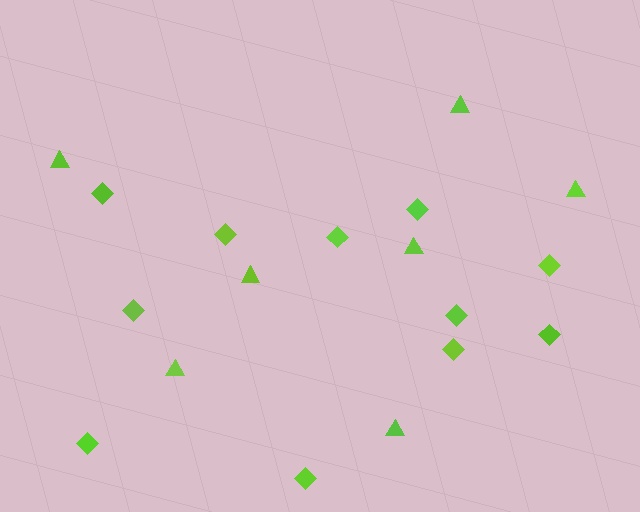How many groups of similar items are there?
There are 2 groups: one group of diamonds (11) and one group of triangles (7).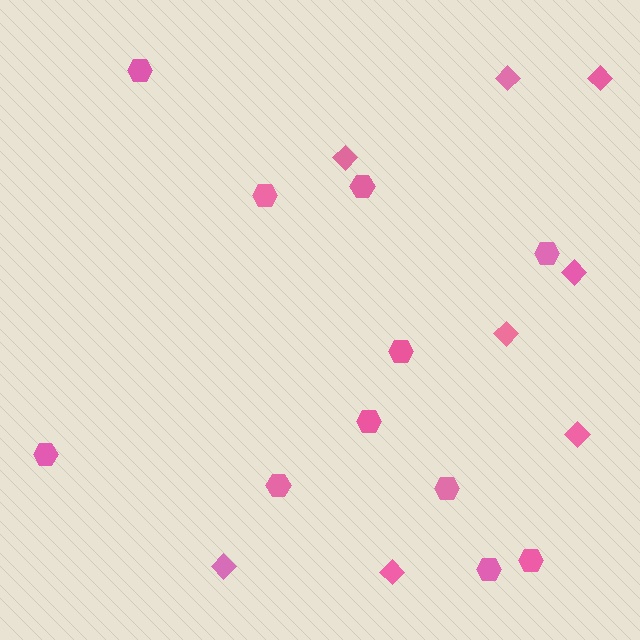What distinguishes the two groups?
There are 2 groups: one group of diamonds (8) and one group of hexagons (11).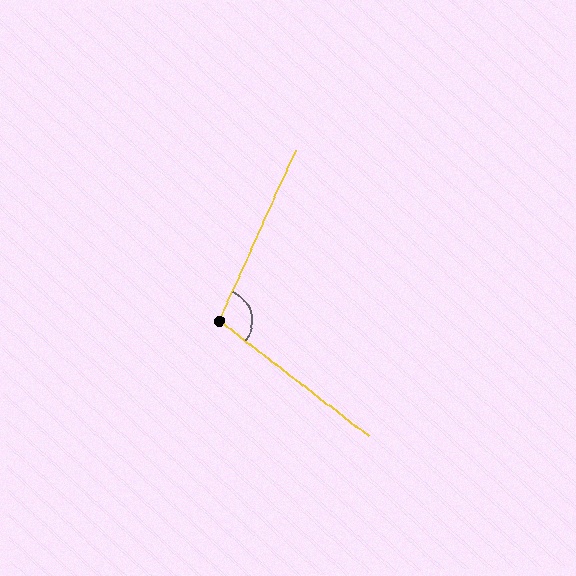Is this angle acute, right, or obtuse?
It is obtuse.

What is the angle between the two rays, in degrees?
Approximately 104 degrees.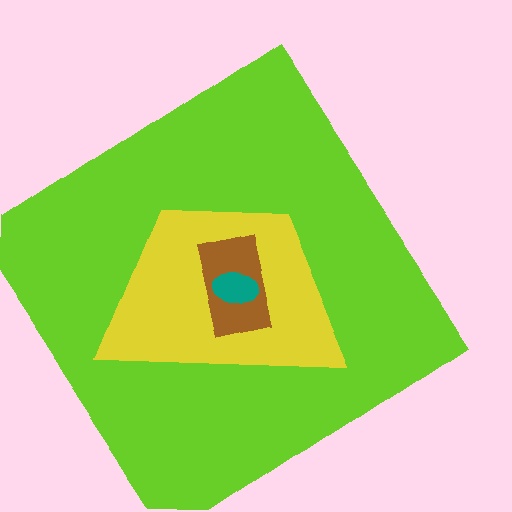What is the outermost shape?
The lime diamond.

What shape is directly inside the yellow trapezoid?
The brown rectangle.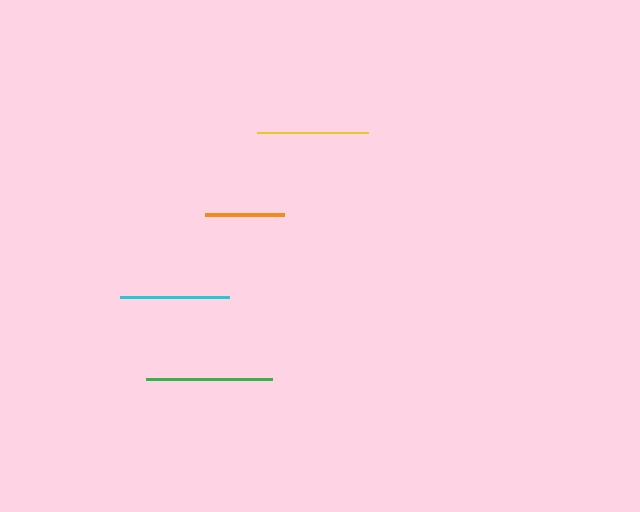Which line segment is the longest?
The green line is the longest at approximately 126 pixels.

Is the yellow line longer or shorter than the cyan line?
The yellow line is longer than the cyan line.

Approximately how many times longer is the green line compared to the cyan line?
The green line is approximately 1.2 times the length of the cyan line.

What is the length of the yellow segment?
The yellow segment is approximately 111 pixels long.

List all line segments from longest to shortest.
From longest to shortest: green, yellow, cyan, orange.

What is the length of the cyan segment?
The cyan segment is approximately 109 pixels long.